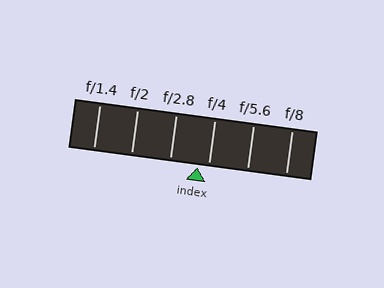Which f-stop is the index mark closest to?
The index mark is closest to f/4.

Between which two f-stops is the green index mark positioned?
The index mark is between f/2.8 and f/4.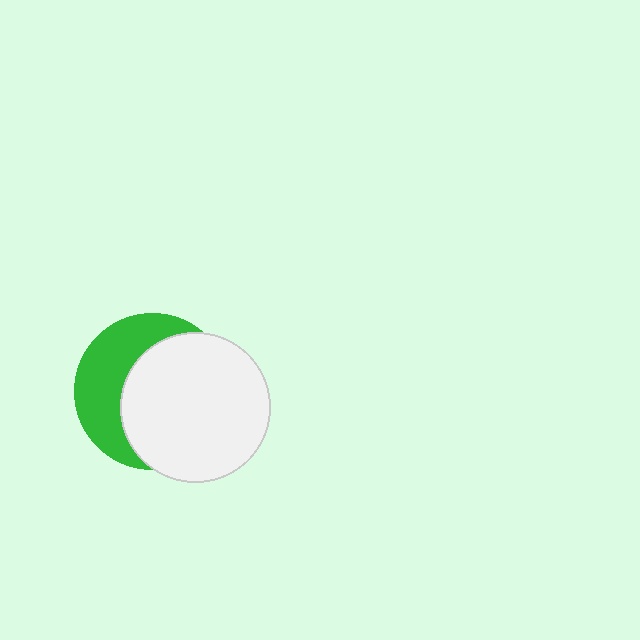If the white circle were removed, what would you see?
You would see the complete green circle.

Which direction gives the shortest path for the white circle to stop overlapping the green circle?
Moving right gives the shortest separation.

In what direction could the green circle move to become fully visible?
The green circle could move left. That would shift it out from behind the white circle entirely.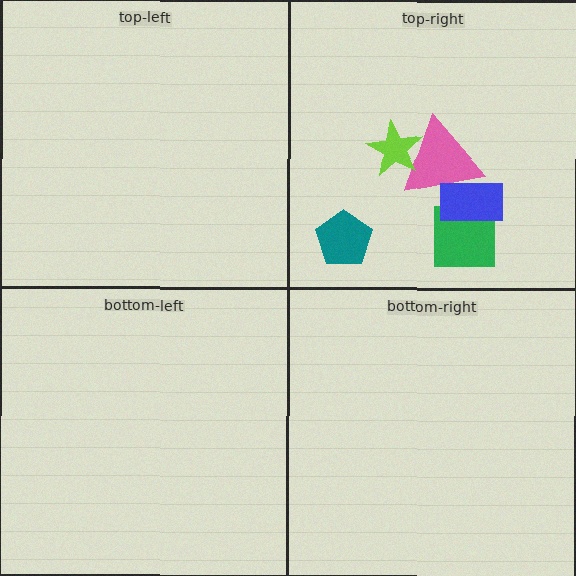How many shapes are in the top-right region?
5.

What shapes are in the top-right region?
The pink triangle, the lime star, the green square, the blue rectangle, the teal pentagon.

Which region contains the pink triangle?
The top-right region.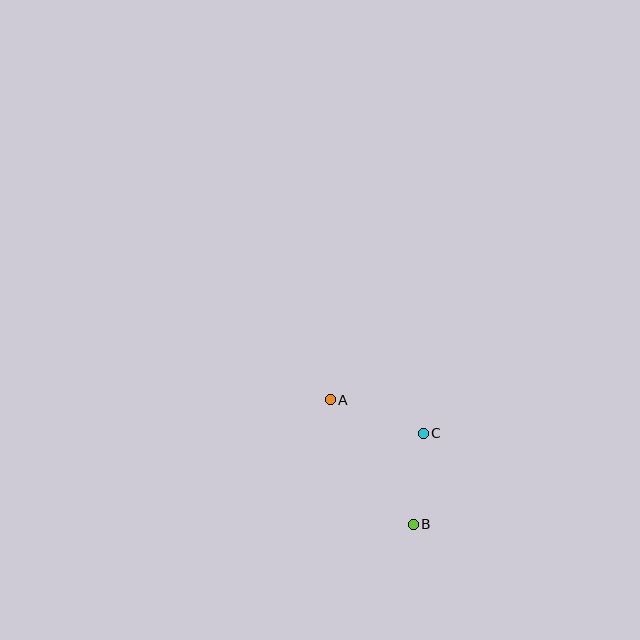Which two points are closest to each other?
Points B and C are closest to each other.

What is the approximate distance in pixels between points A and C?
The distance between A and C is approximately 99 pixels.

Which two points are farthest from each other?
Points A and B are farthest from each other.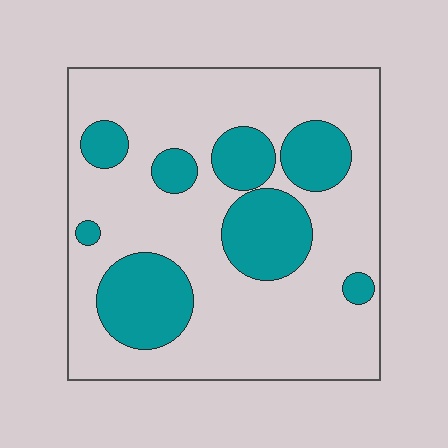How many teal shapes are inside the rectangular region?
8.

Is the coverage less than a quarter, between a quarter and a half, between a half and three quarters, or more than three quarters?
Between a quarter and a half.